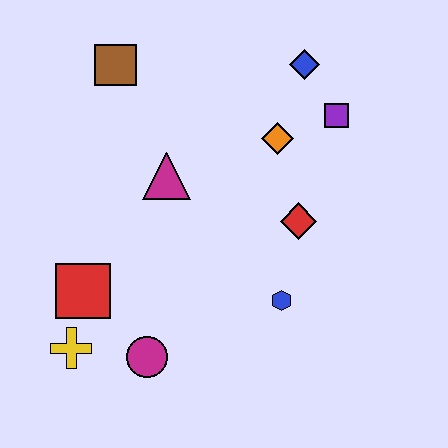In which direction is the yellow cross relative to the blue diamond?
The yellow cross is below the blue diamond.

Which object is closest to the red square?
The yellow cross is closest to the red square.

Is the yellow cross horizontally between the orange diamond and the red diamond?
No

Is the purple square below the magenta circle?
No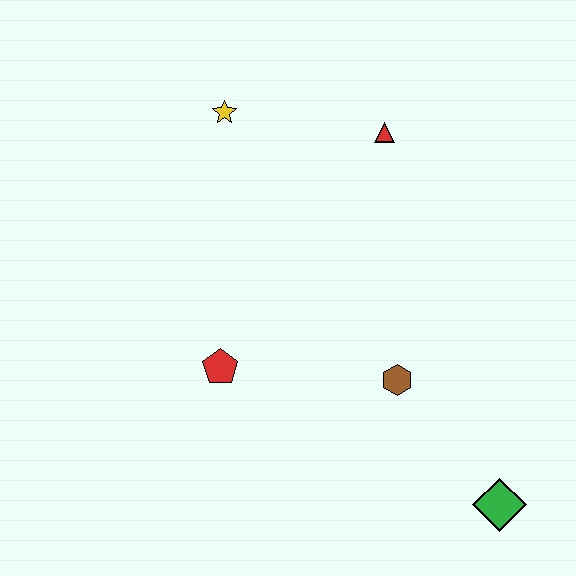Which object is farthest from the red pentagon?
The green diamond is farthest from the red pentagon.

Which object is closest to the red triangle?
The yellow star is closest to the red triangle.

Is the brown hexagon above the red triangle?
No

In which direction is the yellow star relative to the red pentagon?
The yellow star is above the red pentagon.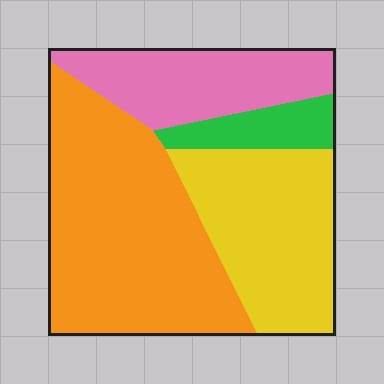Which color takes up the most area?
Orange, at roughly 45%.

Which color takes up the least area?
Green, at roughly 10%.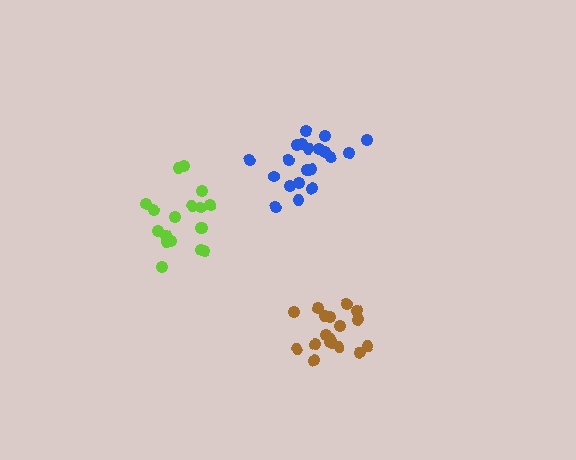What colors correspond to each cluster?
The clusters are colored: brown, lime, blue.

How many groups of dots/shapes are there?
There are 3 groups.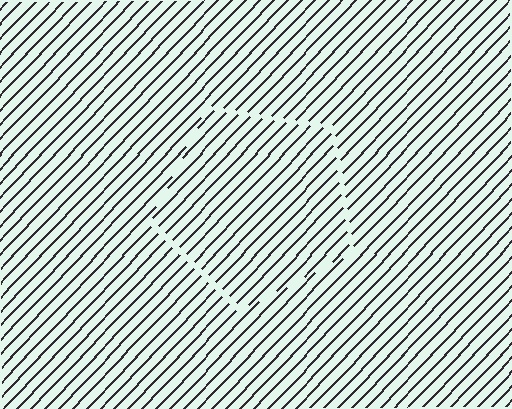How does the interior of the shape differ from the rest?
The interior of the shape contains the same grating, shifted by half a period — the contour is defined by the phase discontinuity where line-ends from the inner and outer gratings abut.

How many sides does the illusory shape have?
5 sides — the line-ends trace a pentagon.